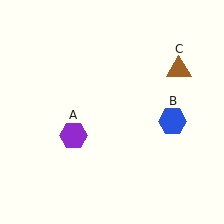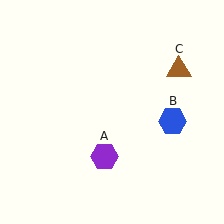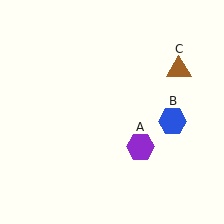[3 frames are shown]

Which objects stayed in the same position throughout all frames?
Blue hexagon (object B) and brown triangle (object C) remained stationary.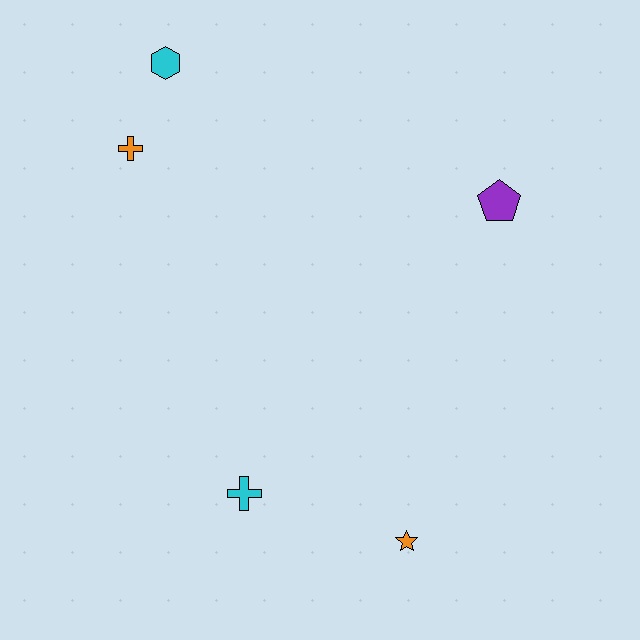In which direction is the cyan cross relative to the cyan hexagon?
The cyan cross is below the cyan hexagon.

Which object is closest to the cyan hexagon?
The orange cross is closest to the cyan hexagon.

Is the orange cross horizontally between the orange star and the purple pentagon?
No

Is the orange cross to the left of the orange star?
Yes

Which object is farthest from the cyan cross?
The cyan hexagon is farthest from the cyan cross.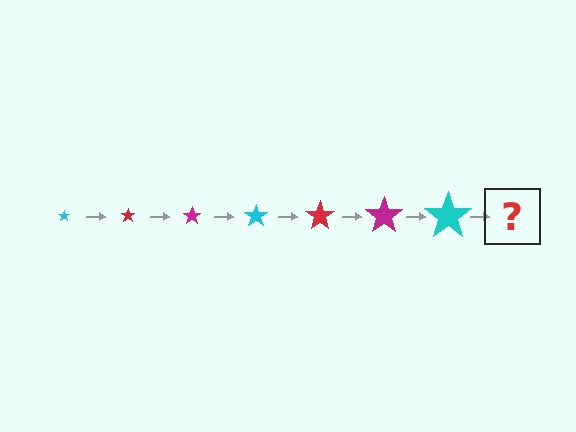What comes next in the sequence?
The next element should be a red star, larger than the previous one.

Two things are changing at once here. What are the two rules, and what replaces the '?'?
The two rules are that the star grows larger each step and the color cycles through cyan, red, and magenta. The '?' should be a red star, larger than the previous one.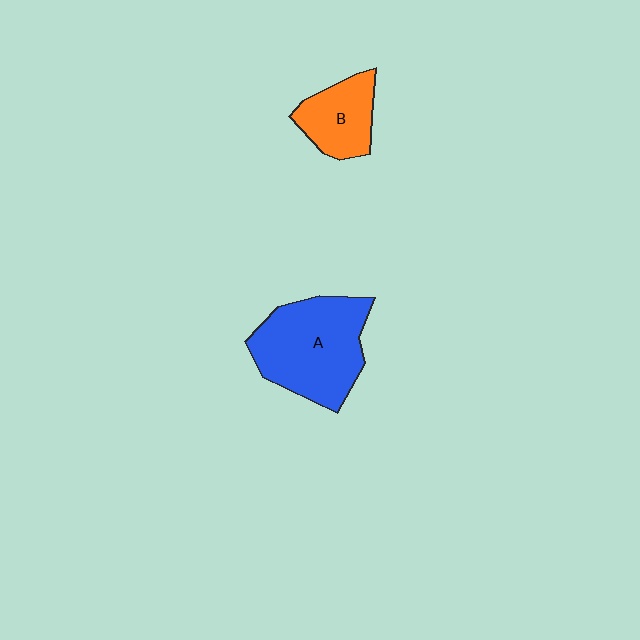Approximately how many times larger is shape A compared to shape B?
Approximately 2.0 times.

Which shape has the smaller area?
Shape B (orange).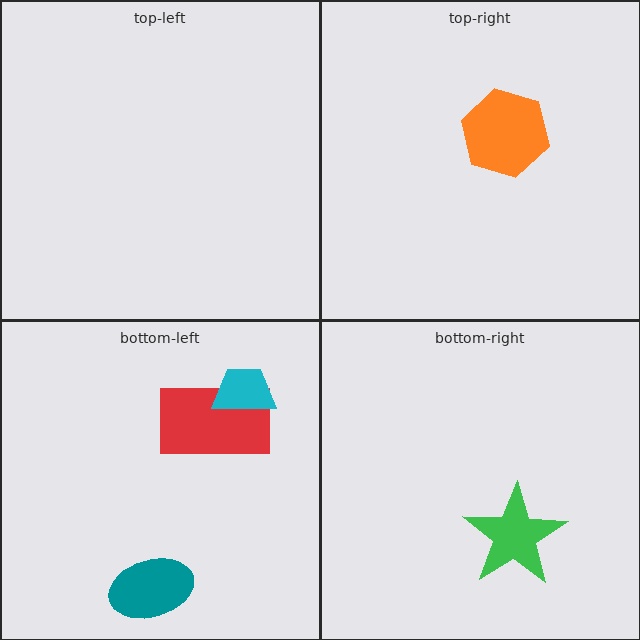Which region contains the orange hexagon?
The top-right region.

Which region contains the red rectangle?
The bottom-left region.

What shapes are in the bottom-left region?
The red rectangle, the cyan trapezoid, the teal ellipse.